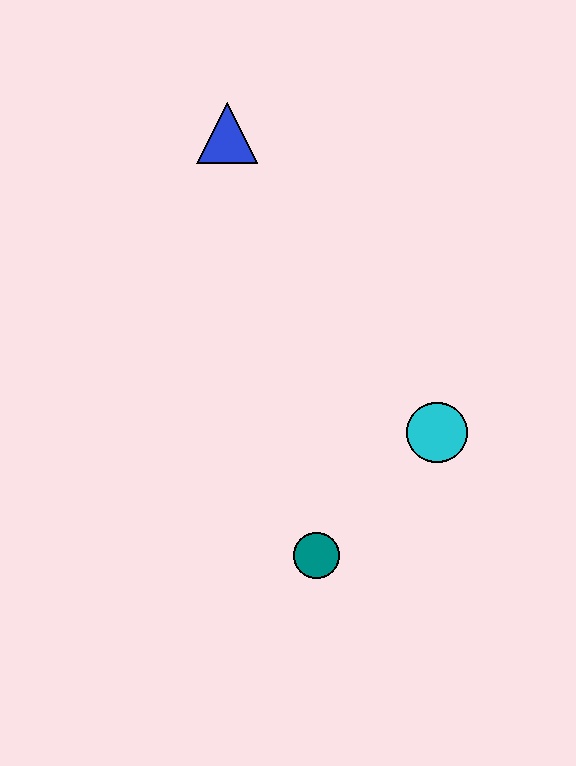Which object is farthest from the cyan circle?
The blue triangle is farthest from the cyan circle.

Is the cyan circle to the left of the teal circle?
No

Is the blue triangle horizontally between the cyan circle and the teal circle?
No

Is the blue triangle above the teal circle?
Yes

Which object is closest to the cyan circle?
The teal circle is closest to the cyan circle.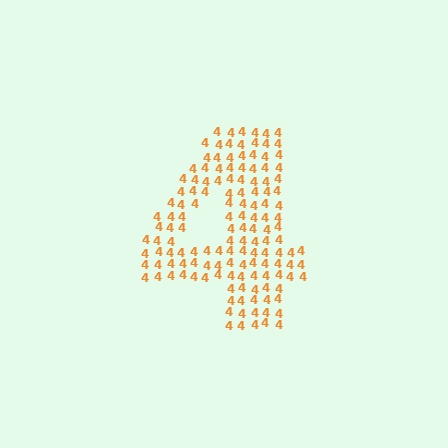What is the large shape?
The large shape is the digit 4.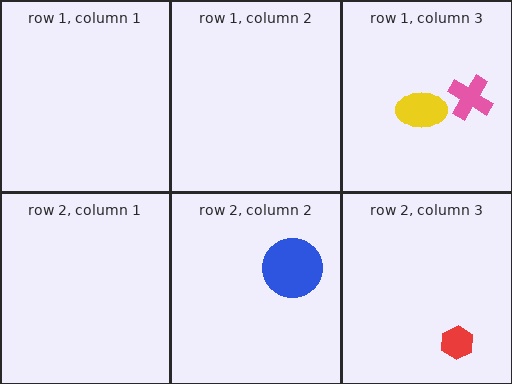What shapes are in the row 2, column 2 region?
The blue circle.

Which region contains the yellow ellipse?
The row 1, column 3 region.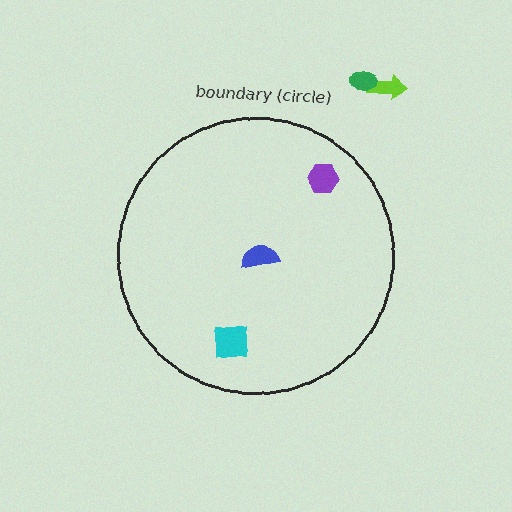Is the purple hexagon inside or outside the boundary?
Inside.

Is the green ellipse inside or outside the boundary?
Outside.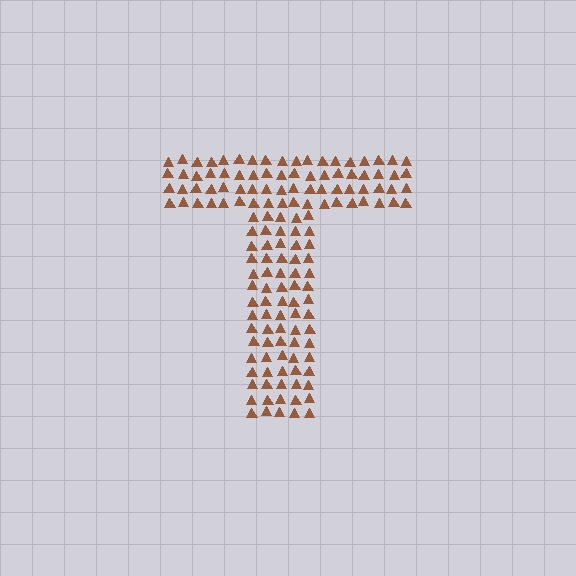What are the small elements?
The small elements are triangles.